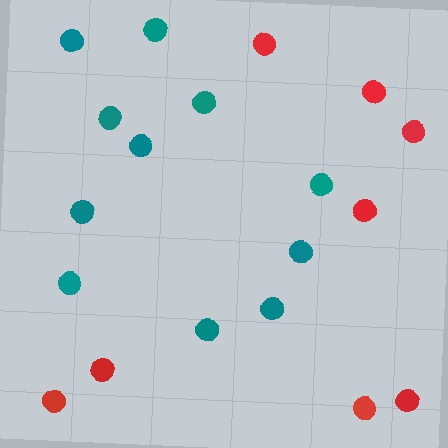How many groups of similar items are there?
There are 2 groups: one group of red circles (8) and one group of teal circles (11).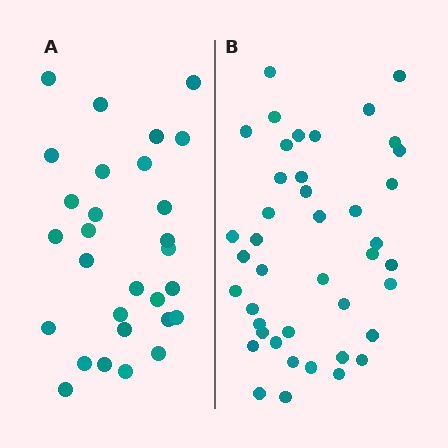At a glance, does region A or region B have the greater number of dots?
Region B (the right region) has more dots.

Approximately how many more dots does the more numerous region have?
Region B has approximately 15 more dots than region A.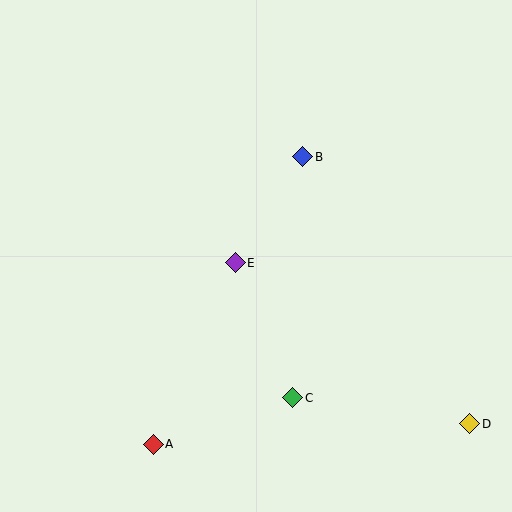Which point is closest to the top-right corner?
Point B is closest to the top-right corner.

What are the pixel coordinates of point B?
Point B is at (303, 157).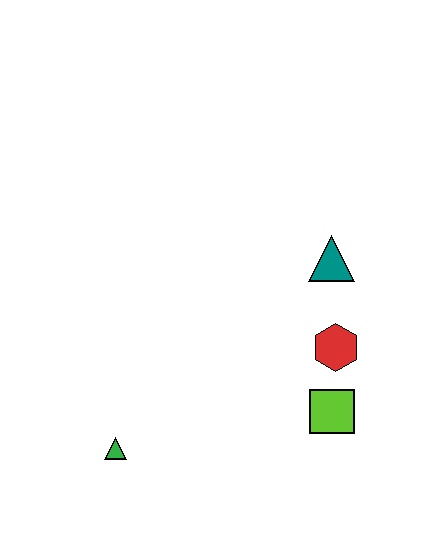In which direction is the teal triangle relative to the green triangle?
The teal triangle is to the right of the green triangle.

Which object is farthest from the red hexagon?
The green triangle is farthest from the red hexagon.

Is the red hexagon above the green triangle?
Yes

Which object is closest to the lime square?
The red hexagon is closest to the lime square.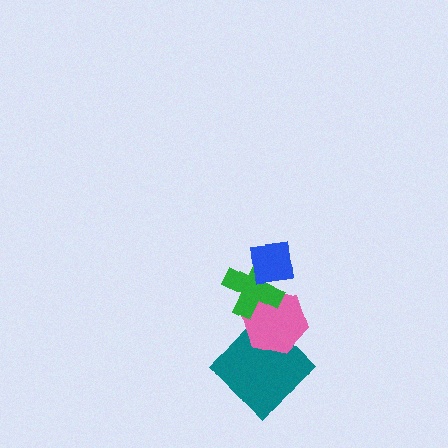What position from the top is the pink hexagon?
The pink hexagon is 3rd from the top.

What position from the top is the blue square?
The blue square is 1st from the top.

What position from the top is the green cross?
The green cross is 2nd from the top.